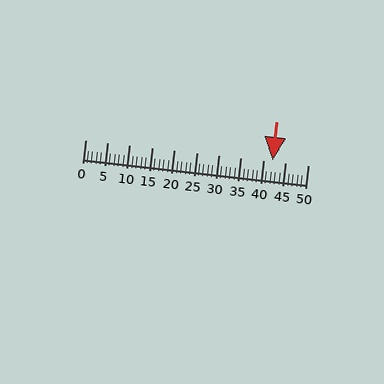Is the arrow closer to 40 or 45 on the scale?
The arrow is closer to 40.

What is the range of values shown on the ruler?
The ruler shows values from 0 to 50.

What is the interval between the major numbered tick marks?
The major tick marks are spaced 5 units apart.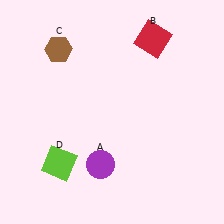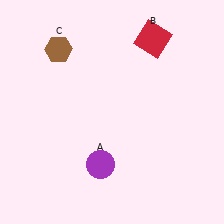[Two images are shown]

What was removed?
The lime square (D) was removed in Image 2.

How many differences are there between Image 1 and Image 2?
There is 1 difference between the two images.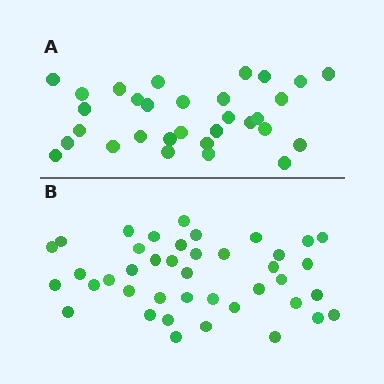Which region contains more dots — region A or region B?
Region B (the bottom region) has more dots.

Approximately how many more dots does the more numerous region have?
Region B has roughly 10 or so more dots than region A.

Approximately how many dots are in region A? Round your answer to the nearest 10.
About 30 dots. (The exact count is 31, which rounds to 30.)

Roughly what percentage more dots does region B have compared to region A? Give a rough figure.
About 30% more.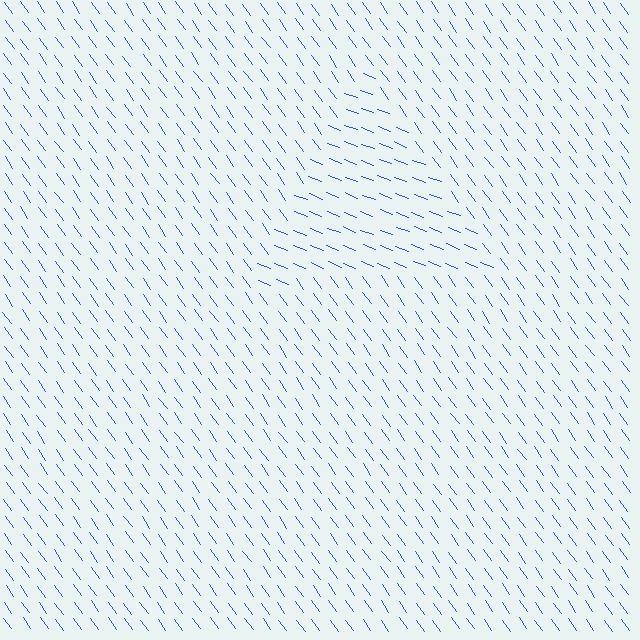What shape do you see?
I see a triangle.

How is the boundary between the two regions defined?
The boundary is defined purely by a change in line orientation (approximately 33 degrees difference). All lines are the same color and thickness.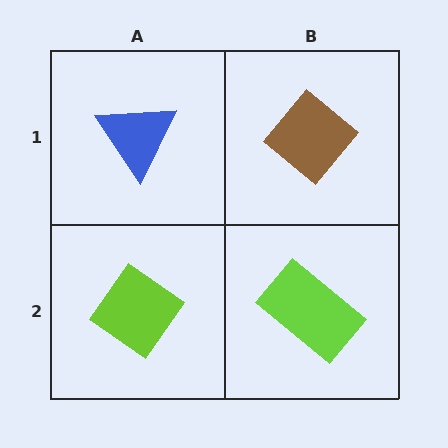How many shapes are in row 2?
2 shapes.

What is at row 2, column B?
A lime rectangle.